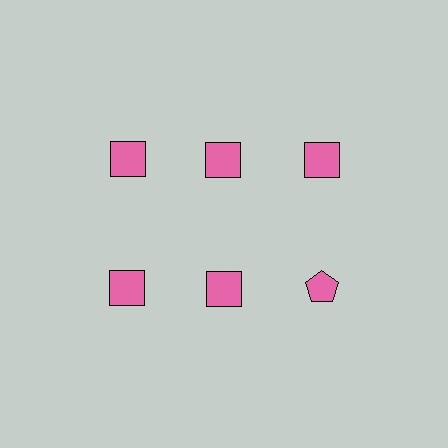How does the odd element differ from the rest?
It has a different shape: pentagon instead of square.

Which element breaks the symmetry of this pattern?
The pink pentagon in the second row, center column breaks the symmetry. All other shapes are pink squares.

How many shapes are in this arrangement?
There are 6 shapes arranged in a grid pattern.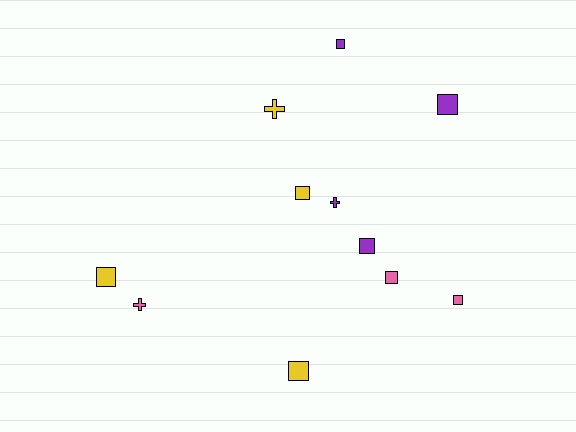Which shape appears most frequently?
Square, with 8 objects.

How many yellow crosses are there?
There is 1 yellow cross.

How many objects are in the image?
There are 11 objects.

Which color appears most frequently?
Yellow, with 4 objects.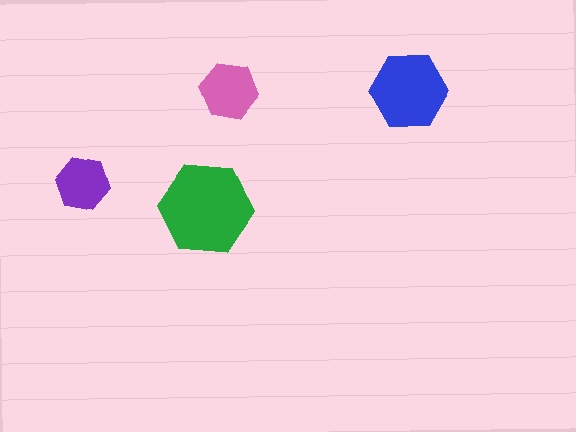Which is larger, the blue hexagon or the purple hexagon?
The blue one.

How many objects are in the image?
There are 4 objects in the image.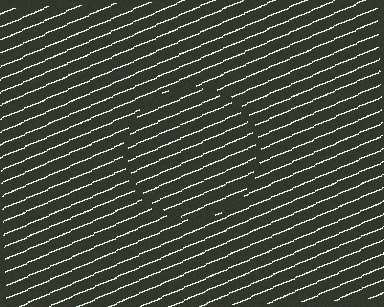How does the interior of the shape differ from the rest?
The interior of the shape contains the same grating, shifted by half a period — the contour is defined by the phase discontinuity where line-ends from the inner and outer gratings abut.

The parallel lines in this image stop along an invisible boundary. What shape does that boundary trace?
An illusory circle. The interior of the shape contains the same grating, shifted by half a period — the contour is defined by the phase discontinuity where line-ends from the inner and outer gratings abut.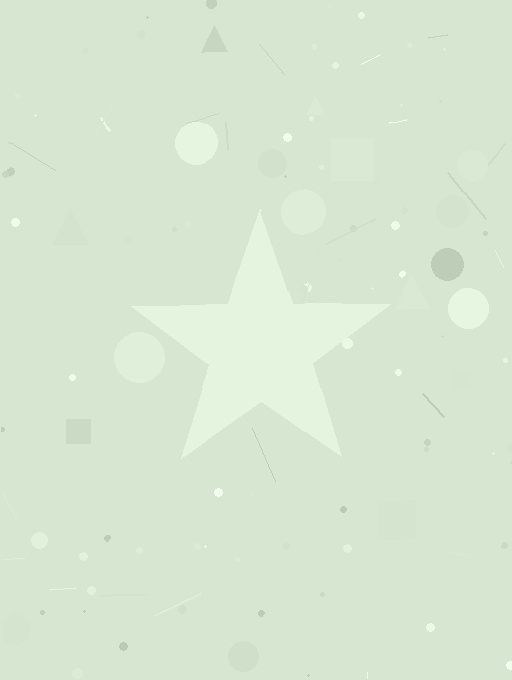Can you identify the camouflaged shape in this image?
The camouflaged shape is a star.